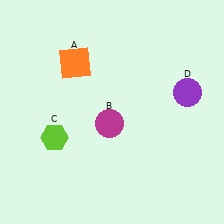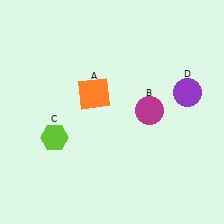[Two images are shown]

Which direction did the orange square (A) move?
The orange square (A) moved down.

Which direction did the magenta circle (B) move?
The magenta circle (B) moved right.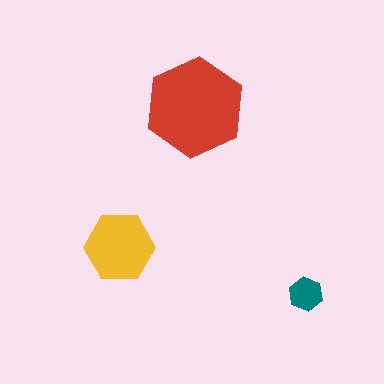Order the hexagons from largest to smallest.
the red one, the yellow one, the teal one.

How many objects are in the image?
There are 3 objects in the image.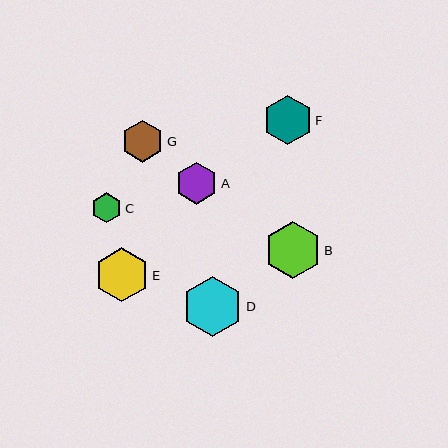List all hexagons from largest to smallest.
From largest to smallest: D, B, E, F, G, A, C.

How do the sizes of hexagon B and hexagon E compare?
Hexagon B and hexagon E are approximately the same size.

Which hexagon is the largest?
Hexagon D is the largest with a size of approximately 60 pixels.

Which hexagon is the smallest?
Hexagon C is the smallest with a size of approximately 30 pixels.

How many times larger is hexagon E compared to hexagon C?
Hexagon E is approximately 1.8 times the size of hexagon C.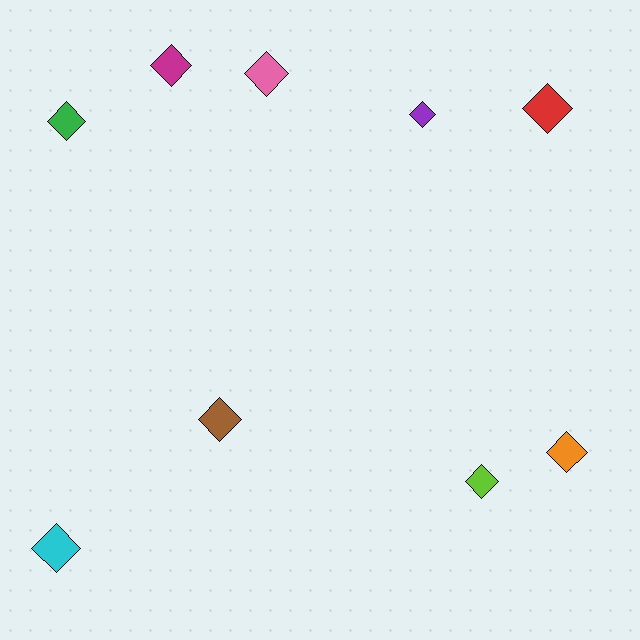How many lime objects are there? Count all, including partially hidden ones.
There is 1 lime object.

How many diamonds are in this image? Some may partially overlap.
There are 9 diamonds.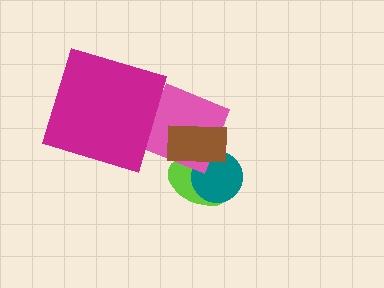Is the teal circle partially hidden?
Yes, it is partially covered by another shape.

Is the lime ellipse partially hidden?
Yes, it is partially covered by another shape.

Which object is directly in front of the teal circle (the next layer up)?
The pink diamond is directly in front of the teal circle.